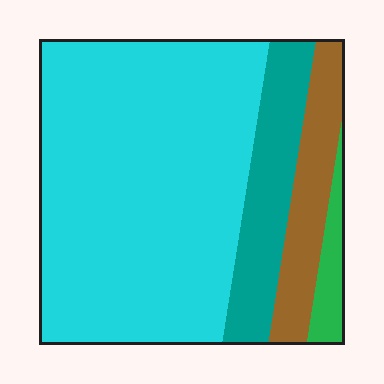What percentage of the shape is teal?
Teal covers about 15% of the shape.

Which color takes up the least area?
Green, at roughly 5%.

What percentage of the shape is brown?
Brown covers 12% of the shape.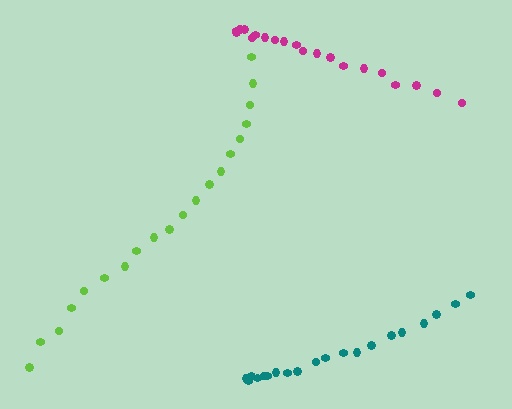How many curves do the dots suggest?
There are 3 distinct paths.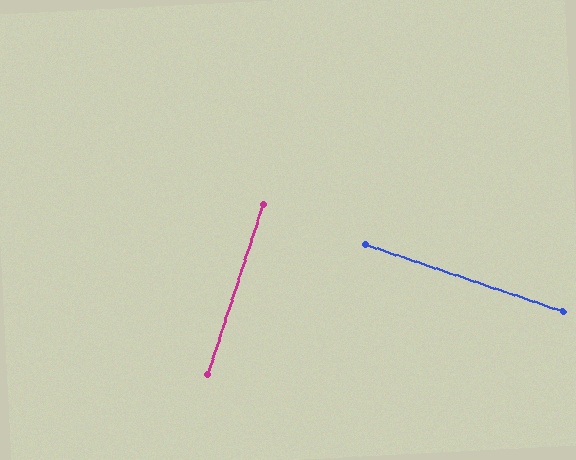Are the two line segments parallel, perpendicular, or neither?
Perpendicular — they meet at approximately 89°.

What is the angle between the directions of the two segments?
Approximately 89 degrees.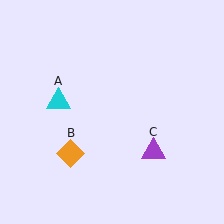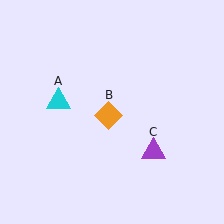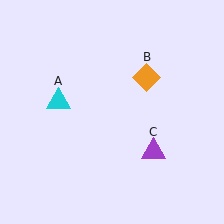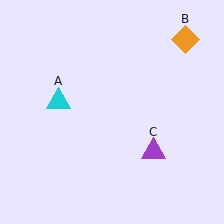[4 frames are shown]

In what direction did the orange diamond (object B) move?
The orange diamond (object B) moved up and to the right.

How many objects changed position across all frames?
1 object changed position: orange diamond (object B).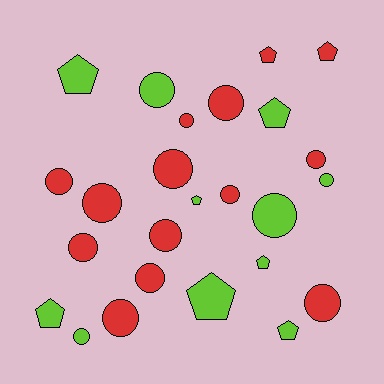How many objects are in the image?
There are 25 objects.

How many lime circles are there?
There are 4 lime circles.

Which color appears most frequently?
Red, with 14 objects.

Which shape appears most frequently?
Circle, with 16 objects.